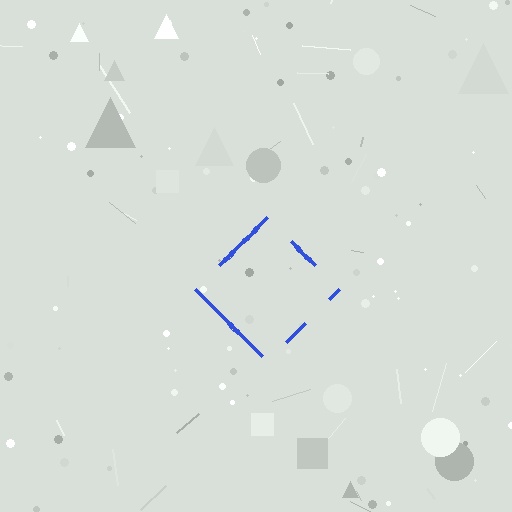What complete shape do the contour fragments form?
The contour fragments form a diamond.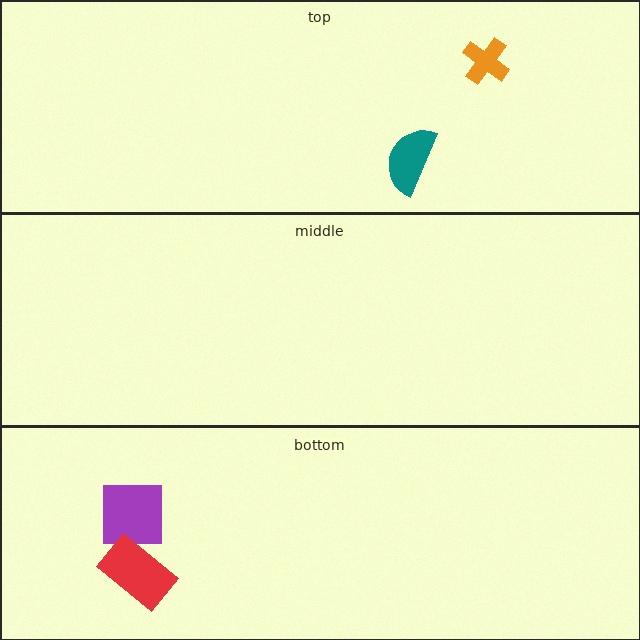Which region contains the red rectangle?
The bottom region.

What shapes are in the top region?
The teal semicircle, the orange cross.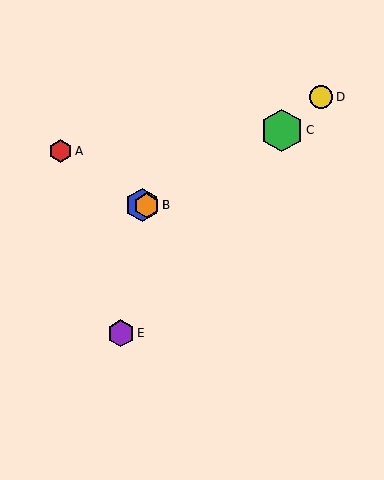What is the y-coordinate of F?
Object F is at y≈205.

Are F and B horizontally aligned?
Yes, both are at y≈205.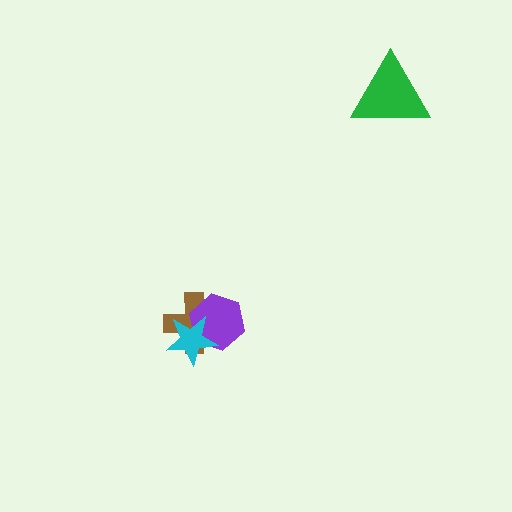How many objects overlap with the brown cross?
2 objects overlap with the brown cross.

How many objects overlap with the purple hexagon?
2 objects overlap with the purple hexagon.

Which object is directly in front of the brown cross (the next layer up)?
The purple hexagon is directly in front of the brown cross.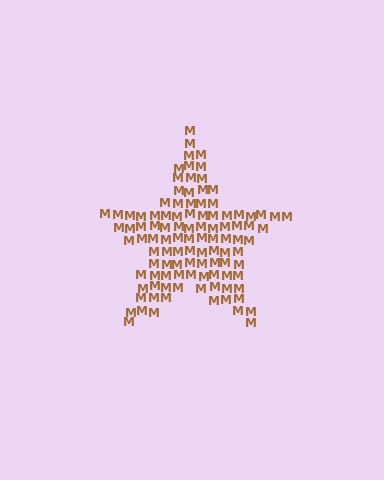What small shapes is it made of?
It is made of small letter M's.